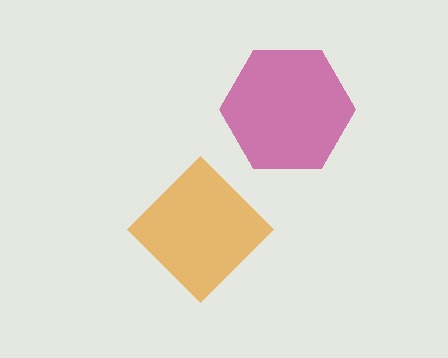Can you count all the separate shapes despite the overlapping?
Yes, there are 2 separate shapes.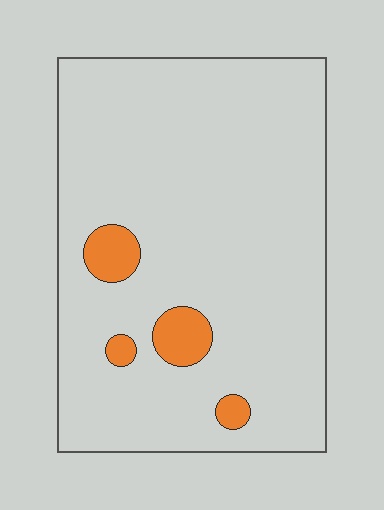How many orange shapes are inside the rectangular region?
4.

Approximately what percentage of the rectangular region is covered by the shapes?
Approximately 5%.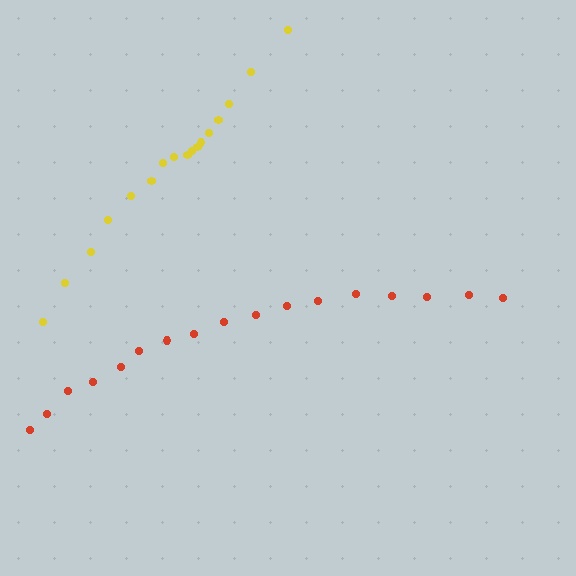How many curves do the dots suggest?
There are 2 distinct paths.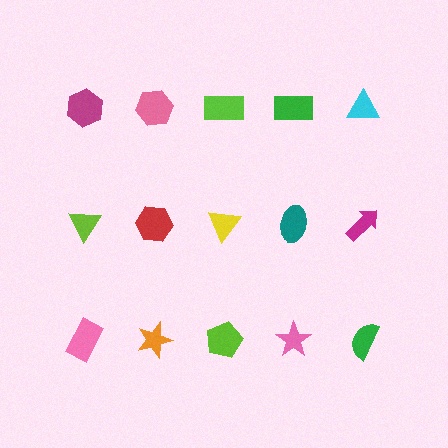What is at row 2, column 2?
A red hexagon.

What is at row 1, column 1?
A magenta hexagon.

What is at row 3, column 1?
A pink rectangle.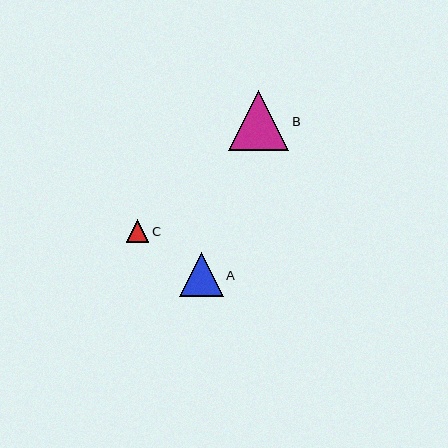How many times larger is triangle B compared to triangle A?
Triangle B is approximately 1.4 times the size of triangle A.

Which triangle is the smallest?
Triangle C is the smallest with a size of approximately 22 pixels.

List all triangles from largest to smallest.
From largest to smallest: B, A, C.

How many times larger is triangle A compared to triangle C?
Triangle A is approximately 2.0 times the size of triangle C.